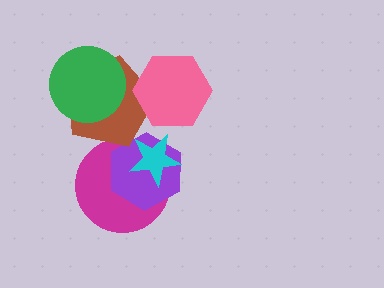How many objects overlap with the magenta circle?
3 objects overlap with the magenta circle.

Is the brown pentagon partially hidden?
Yes, it is partially covered by another shape.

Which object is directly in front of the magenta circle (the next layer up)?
The purple hexagon is directly in front of the magenta circle.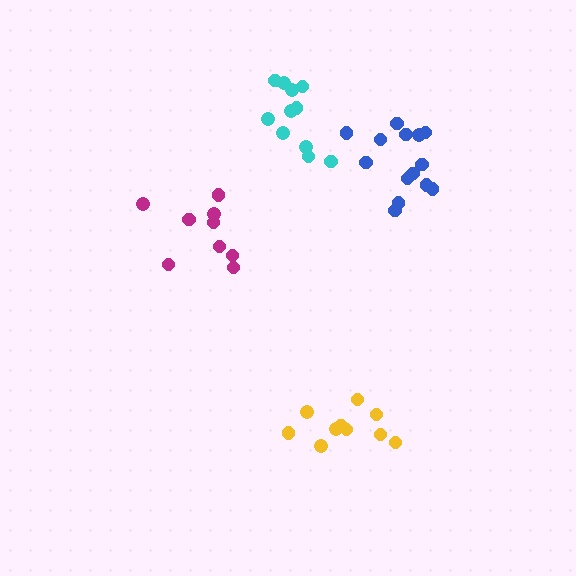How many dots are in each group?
Group 1: 10 dots, Group 2: 14 dots, Group 3: 11 dots, Group 4: 9 dots (44 total).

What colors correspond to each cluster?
The clusters are colored: yellow, blue, cyan, magenta.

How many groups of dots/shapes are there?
There are 4 groups.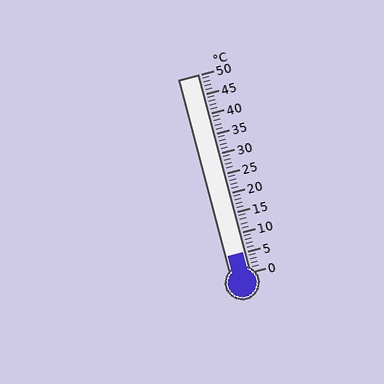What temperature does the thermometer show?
The thermometer shows approximately 5°C.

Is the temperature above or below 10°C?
The temperature is below 10°C.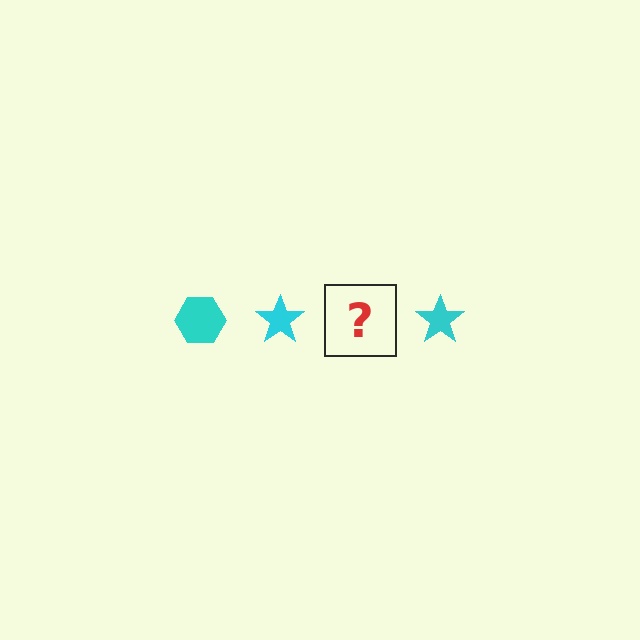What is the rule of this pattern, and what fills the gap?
The rule is that the pattern cycles through hexagon, star shapes in cyan. The gap should be filled with a cyan hexagon.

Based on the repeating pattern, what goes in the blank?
The blank should be a cyan hexagon.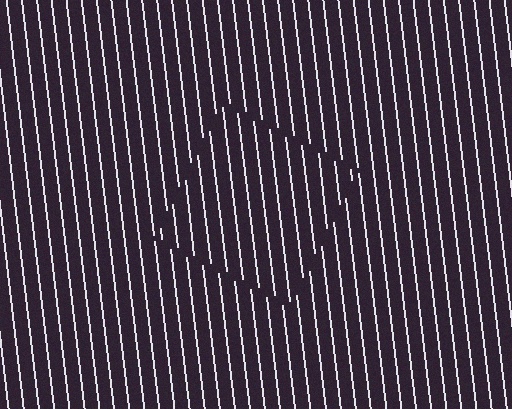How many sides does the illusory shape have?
4 sides — the line-ends trace a square.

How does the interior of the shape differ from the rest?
The interior of the shape contains the same grating, shifted by half a period — the contour is defined by the phase discontinuity where line-ends from the inner and outer gratings abut.